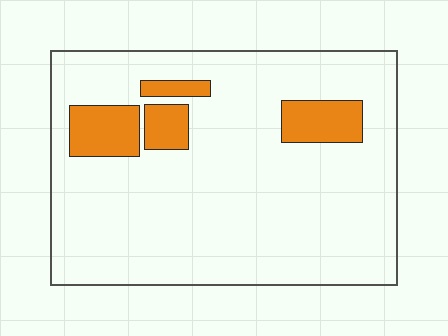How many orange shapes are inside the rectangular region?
4.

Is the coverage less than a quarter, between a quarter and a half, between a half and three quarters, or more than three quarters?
Less than a quarter.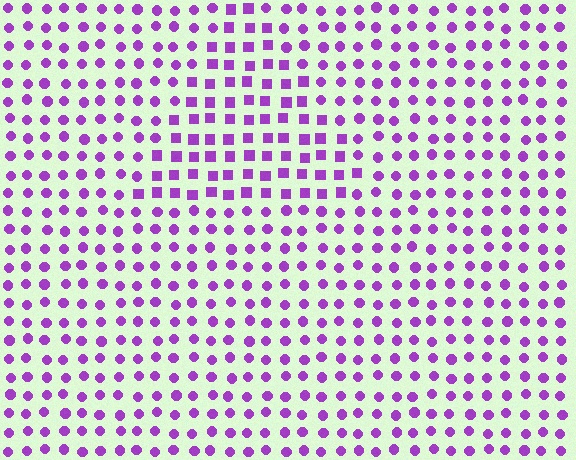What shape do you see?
I see a triangle.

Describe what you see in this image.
The image is filled with small purple elements arranged in a uniform grid. A triangle-shaped region contains squares, while the surrounding area contains circles. The boundary is defined purely by the change in element shape.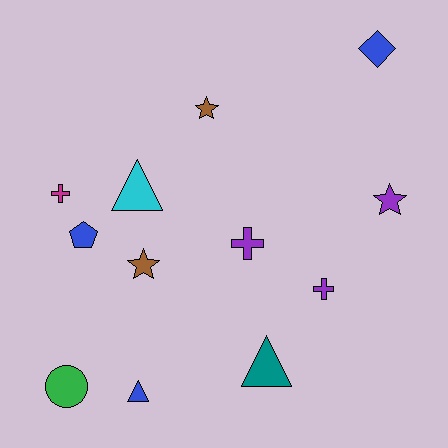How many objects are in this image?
There are 12 objects.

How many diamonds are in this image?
There is 1 diamond.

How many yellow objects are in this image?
There are no yellow objects.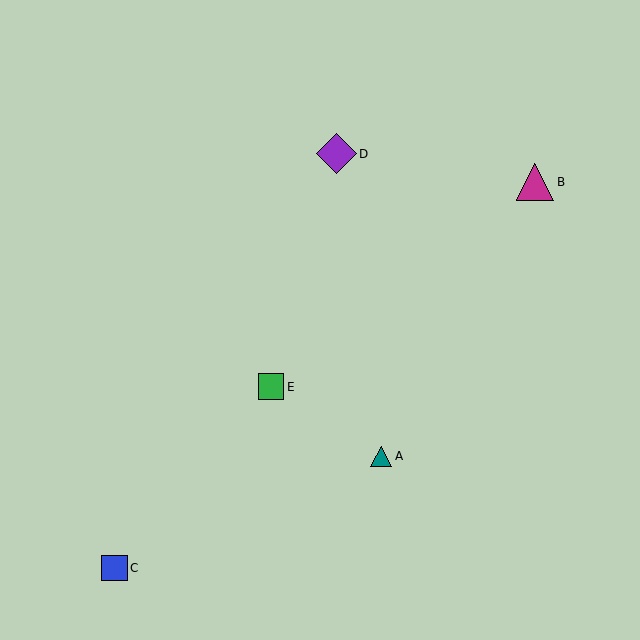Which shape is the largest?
The purple diamond (labeled D) is the largest.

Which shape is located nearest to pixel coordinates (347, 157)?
The purple diamond (labeled D) at (337, 154) is nearest to that location.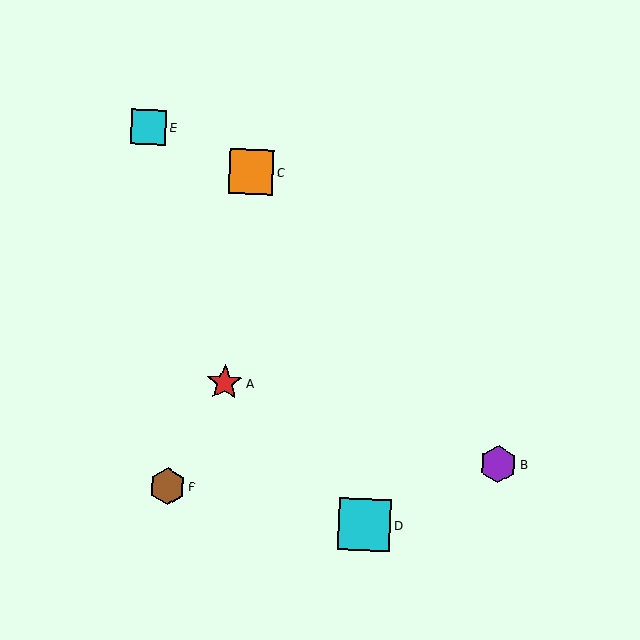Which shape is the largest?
The cyan square (labeled D) is the largest.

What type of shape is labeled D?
Shape D is a cyan square.